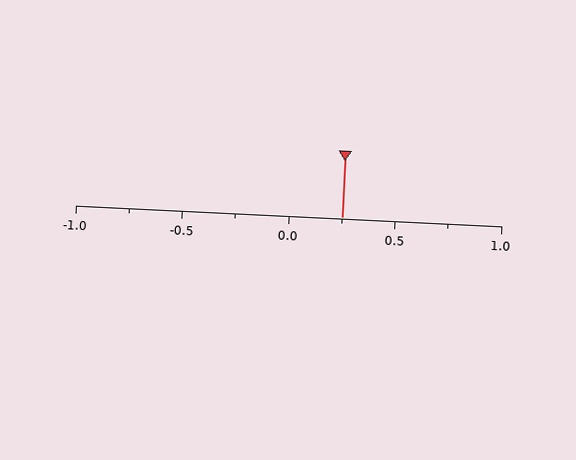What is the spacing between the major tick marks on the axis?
The major ticks are spaced 0.5 apart.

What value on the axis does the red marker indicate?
The marker indicates approximately 0.25.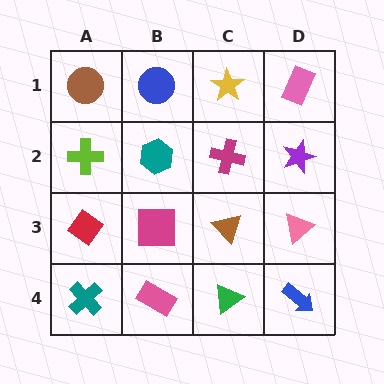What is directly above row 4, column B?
A magenta square.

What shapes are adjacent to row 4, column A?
A red diamond (row 3, column A), a pink rectangle (row 4, column B).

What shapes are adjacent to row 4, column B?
A magenta square (row 3, column B), a teal cross (row 4, column A), a green triangle (row 4, column C).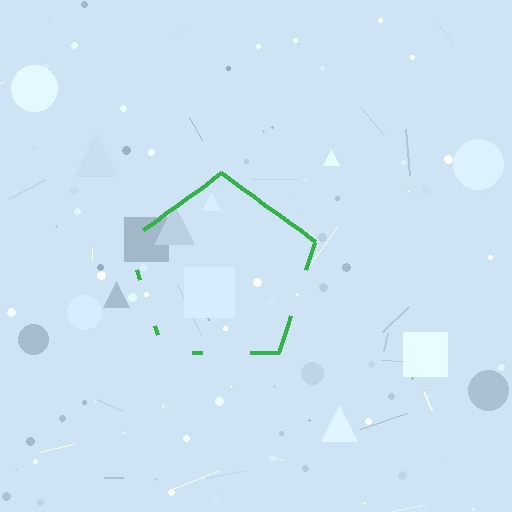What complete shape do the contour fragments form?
The contour fragments form a pentagon.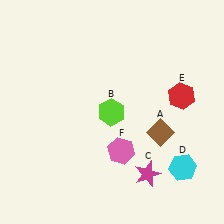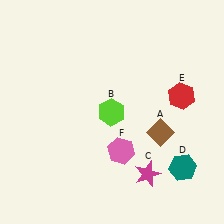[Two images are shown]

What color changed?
The hexagon (D) changed from cyan in Image 1 to teal in Image 2.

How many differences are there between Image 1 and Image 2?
There is 1 difference between the two images.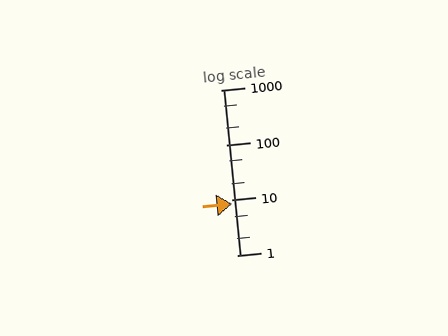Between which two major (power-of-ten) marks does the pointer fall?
The pointer is between 1 and 10.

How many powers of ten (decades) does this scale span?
The scale spans 3 decades, from 1 to 1000.